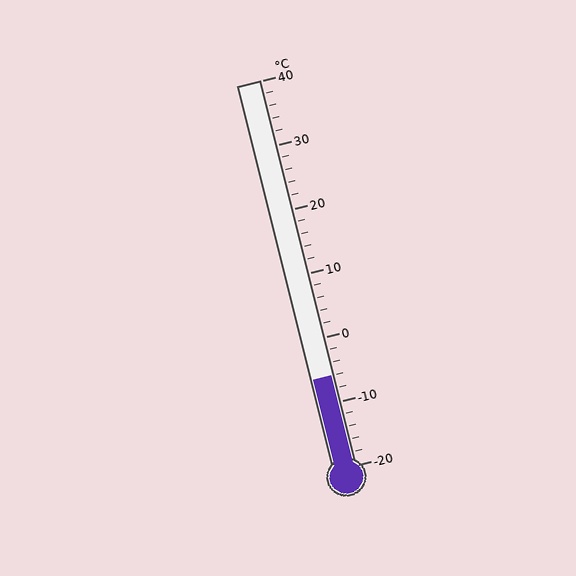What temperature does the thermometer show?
The thermometer shows approximately -6°C.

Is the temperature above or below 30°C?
The temperature is below 30°C.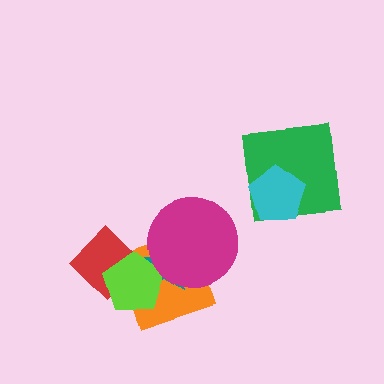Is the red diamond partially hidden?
Yes, it is partially covered by another shape.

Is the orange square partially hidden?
Yes, it is partially covered by another shape.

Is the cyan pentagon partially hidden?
No, no other shape covers it.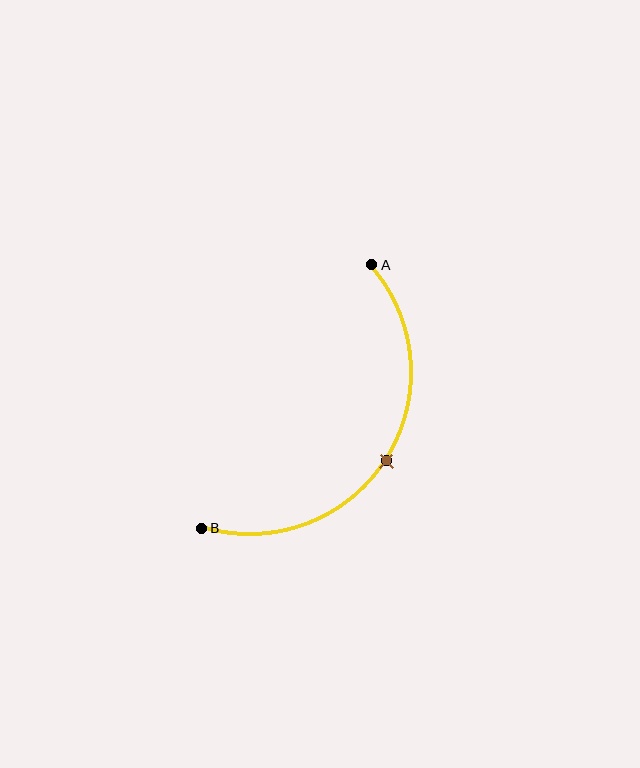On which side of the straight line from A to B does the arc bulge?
The arc bulges to the right of the straight line connecting A and B.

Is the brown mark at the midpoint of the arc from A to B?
Yes. The brown mark lies on the arc at equal arc-length from both A and B — it is the arc midpoint.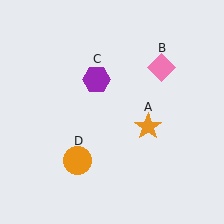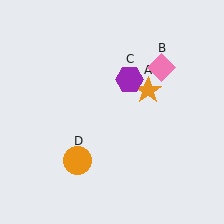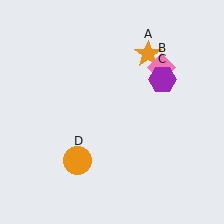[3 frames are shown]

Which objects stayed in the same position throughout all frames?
Pink diamond (object B) and orange circle (object D) remained stationary.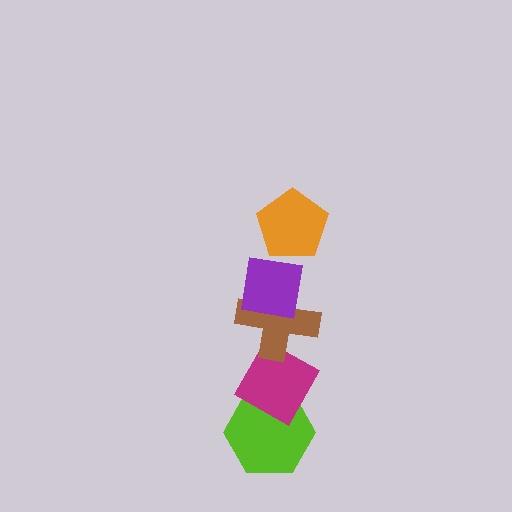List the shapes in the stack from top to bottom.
From top to bottom: the orange pentagon, the purple square, the brown cross, the magenta diamond, the lime hexagon.